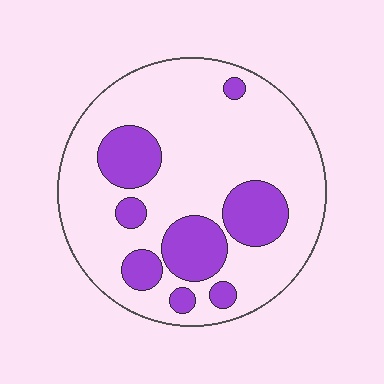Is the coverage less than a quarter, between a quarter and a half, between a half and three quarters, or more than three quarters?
Less than a quarter.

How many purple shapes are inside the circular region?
8.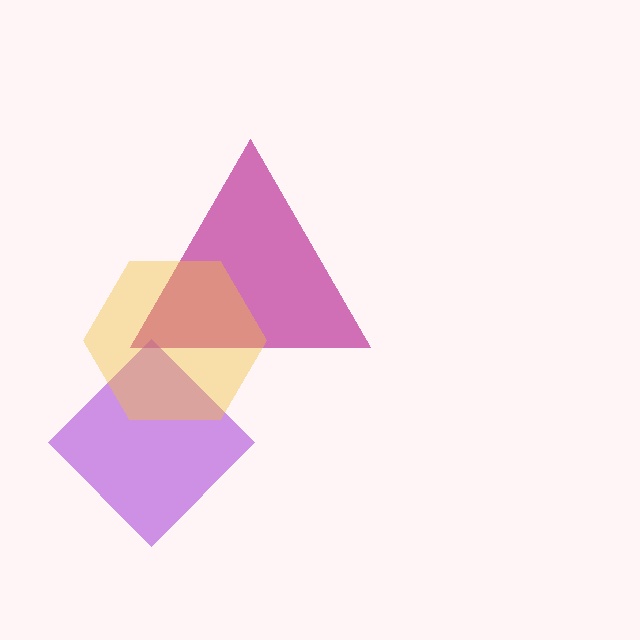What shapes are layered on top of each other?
The layered shapes are: a magenta triangle, a purple diamond, a yellow hexagon.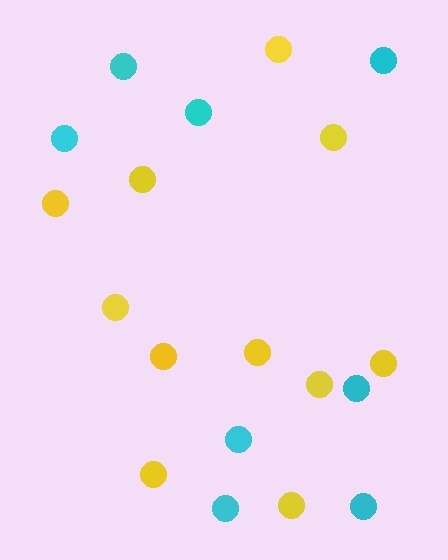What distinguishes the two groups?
There are 2 groups: one group of cyan circles (8) and one group of yellow circles (11).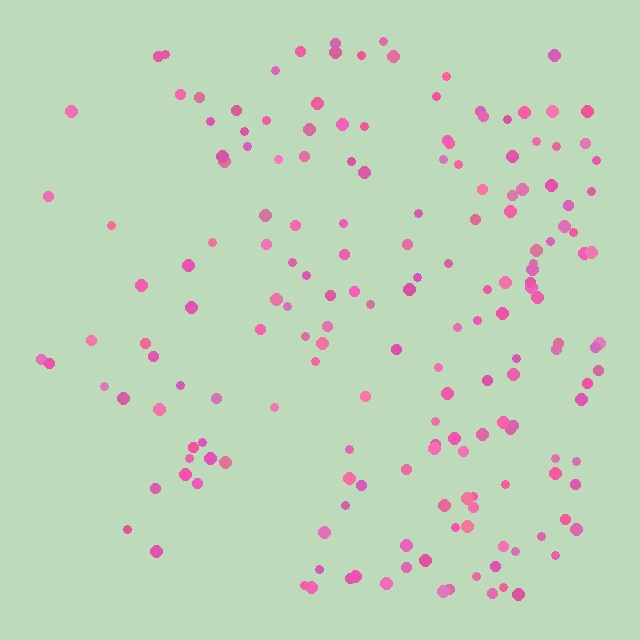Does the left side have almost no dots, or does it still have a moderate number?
Still a moderate number, just noticeably fewer than the right.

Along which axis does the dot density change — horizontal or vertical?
Horizontal.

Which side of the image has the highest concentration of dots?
The right.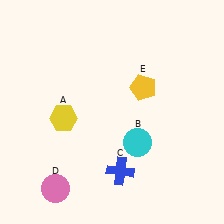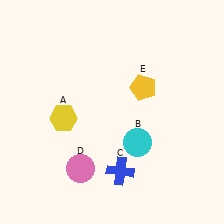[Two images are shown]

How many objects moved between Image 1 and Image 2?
1 object moved between the two images.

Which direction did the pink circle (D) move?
The pink circle (D) moved right.